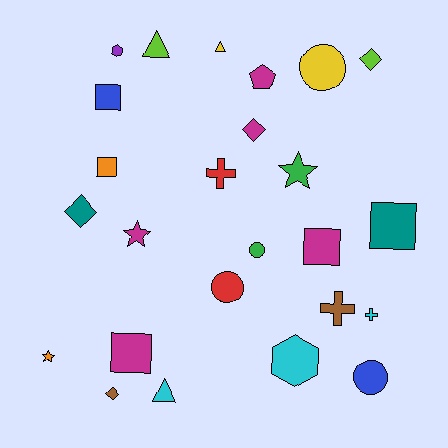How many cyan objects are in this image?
There are 3 cyan objects.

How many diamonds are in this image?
There are 4 diamonds.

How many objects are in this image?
There are 25 objects.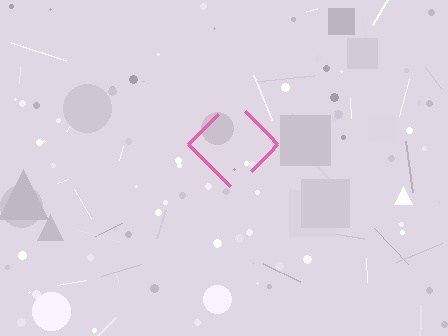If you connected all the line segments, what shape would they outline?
They would outline a diamond.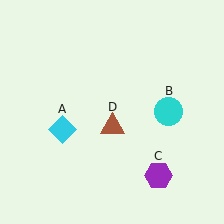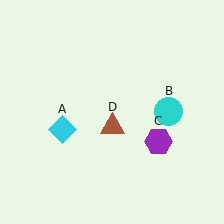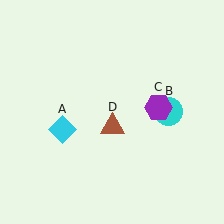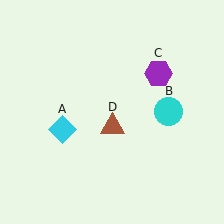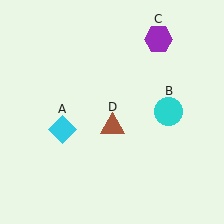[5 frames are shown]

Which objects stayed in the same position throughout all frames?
Cyan diamond (object A) and cyan circle (object B) and brown triangle (object D) remained stationary.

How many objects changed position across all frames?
1 object changed position: purple hexagon (object C).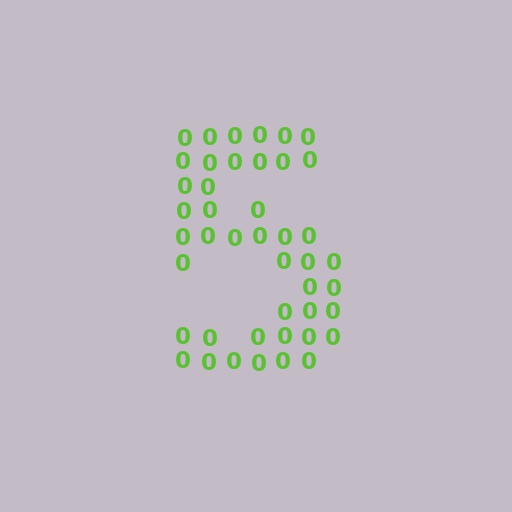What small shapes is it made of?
It is made of small digit 0's.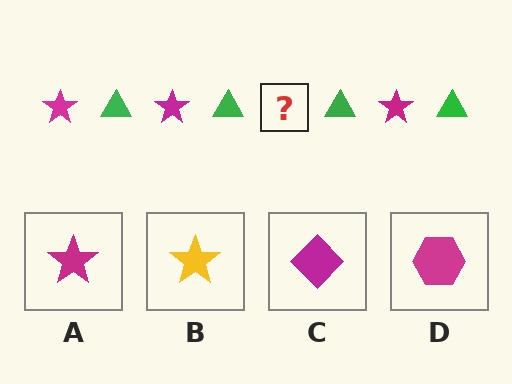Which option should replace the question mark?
Option A.